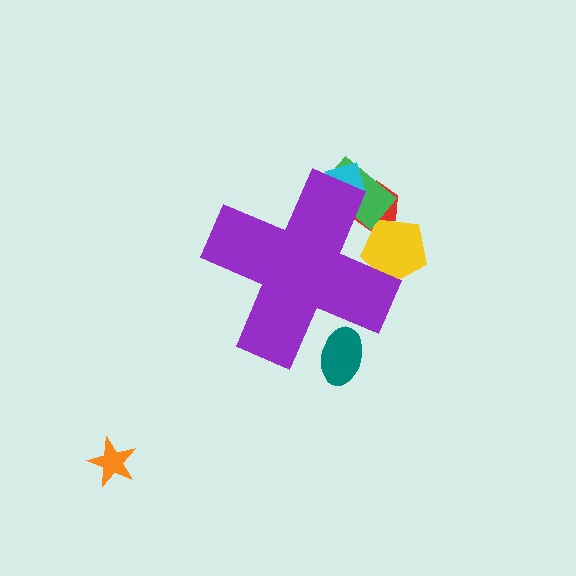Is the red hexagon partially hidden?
Yes, the red hexagon is partially hidden behind the purple cross.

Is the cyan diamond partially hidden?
Yes, the cyan diamond is partially hidden behind the purple cross.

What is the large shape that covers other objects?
A purple cross.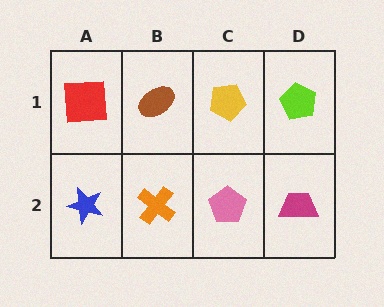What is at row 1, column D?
A lime pentagon.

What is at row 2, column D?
A magenta trapezoid.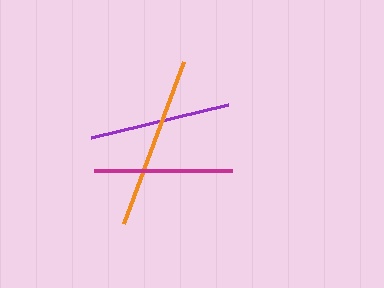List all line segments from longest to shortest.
From longest to shortest: orange, purple, magenta.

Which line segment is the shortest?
The magenta line is the shortest at approximately 139 pixels.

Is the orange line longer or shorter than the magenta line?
The orange line is longer than the magenta line.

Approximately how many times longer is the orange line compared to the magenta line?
The orange line is approximately 1.2 times the length of the magenta line.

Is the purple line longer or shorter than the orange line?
The orange line is longer than the purple line.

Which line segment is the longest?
The orange line is the longest at approximately 173 pixels.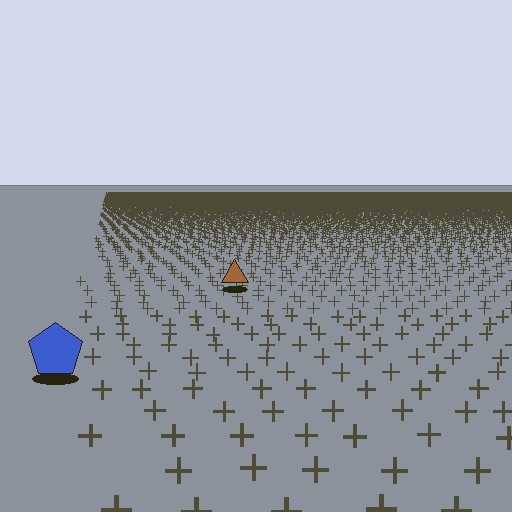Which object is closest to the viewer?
The blue pentagon is closest. The texture marks near it are larger and more spread out.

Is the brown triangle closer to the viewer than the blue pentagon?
No. The blue pentagon is closer — you can tell from the texture gradient: the ground texture is coarser near it.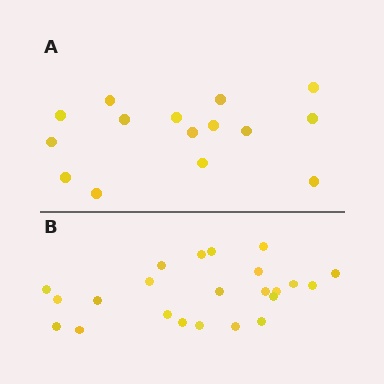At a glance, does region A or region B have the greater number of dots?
Region B (the bottom region) has more dots.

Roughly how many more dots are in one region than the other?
Region B has roughly 8 or so more dots than region A.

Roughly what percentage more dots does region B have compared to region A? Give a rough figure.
About 55% more.